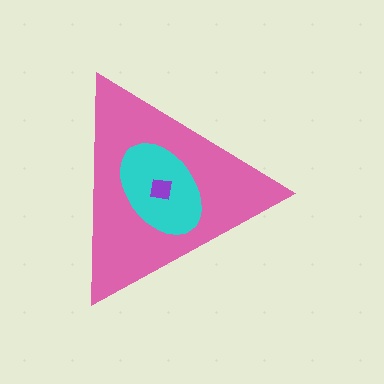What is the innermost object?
The purple square.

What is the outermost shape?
The pink triangle.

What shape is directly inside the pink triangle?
The cyan ellipse.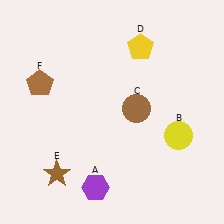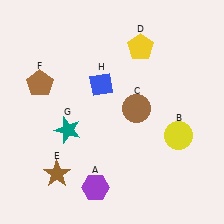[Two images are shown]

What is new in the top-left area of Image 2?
A blue diamond (H) was added in the top-left area of Image 2.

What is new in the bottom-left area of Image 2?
A teal star (G) was added in the bottom-left area of Image 2.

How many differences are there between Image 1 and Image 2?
There are 2 differences between the two images.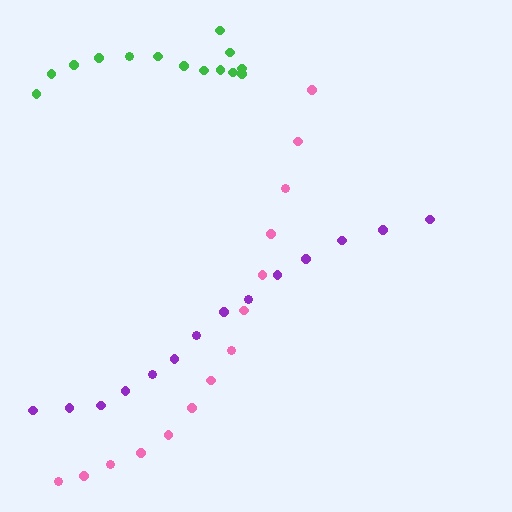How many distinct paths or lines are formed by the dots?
There are 3 distinct paths.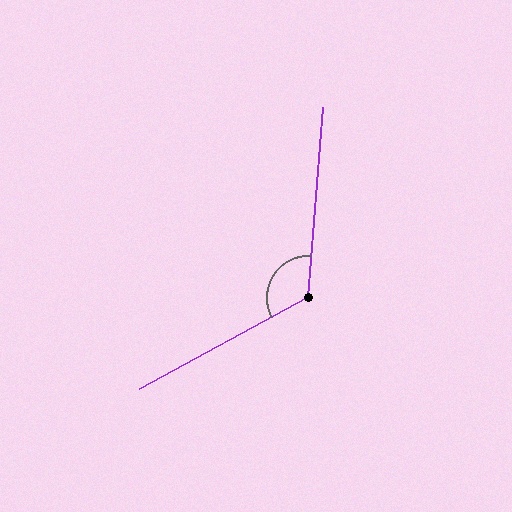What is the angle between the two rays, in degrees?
Approximately 123 degrees.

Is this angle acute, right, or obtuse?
It is obtuse.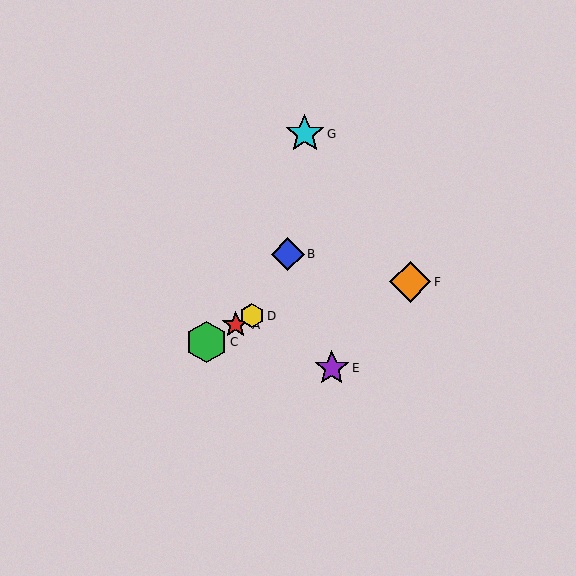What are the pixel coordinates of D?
Object D is at (252, 316).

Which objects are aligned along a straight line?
Objects A, C, D are aligned along a straight line.